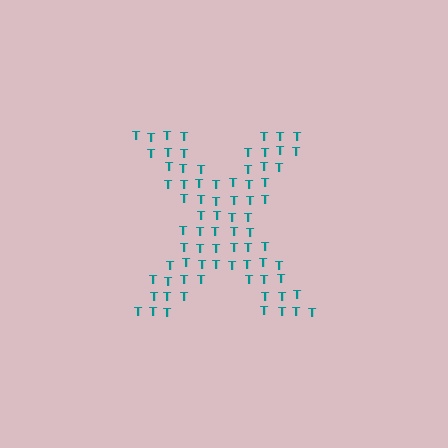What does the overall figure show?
The overall figure shows the letter X.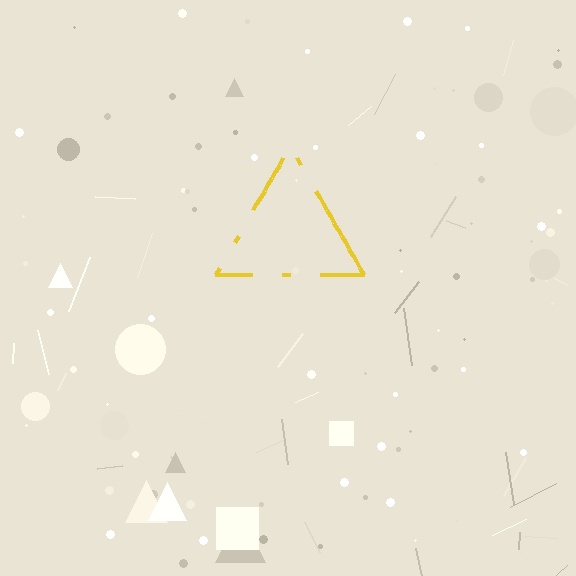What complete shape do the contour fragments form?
The contour fragments form a triangle.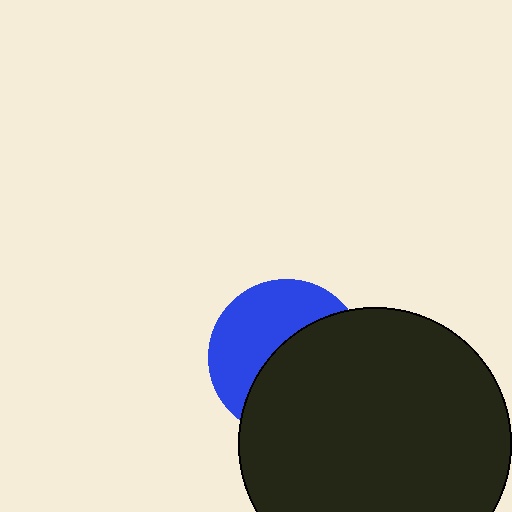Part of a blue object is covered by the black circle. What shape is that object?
It is a circle.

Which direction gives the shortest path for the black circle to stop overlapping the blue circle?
Moving toward the lower-right gives the shortest separation.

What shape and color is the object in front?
The object in front is a black circle.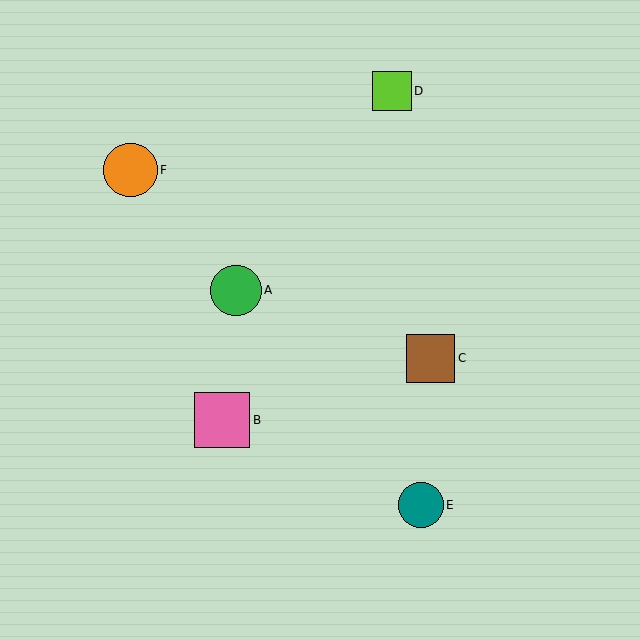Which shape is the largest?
The pink square (labeled B) is the largest.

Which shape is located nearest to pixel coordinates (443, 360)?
The brown square (labeled C) at (430, 358) is nearest to that location.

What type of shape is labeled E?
Shape E is a teal circle.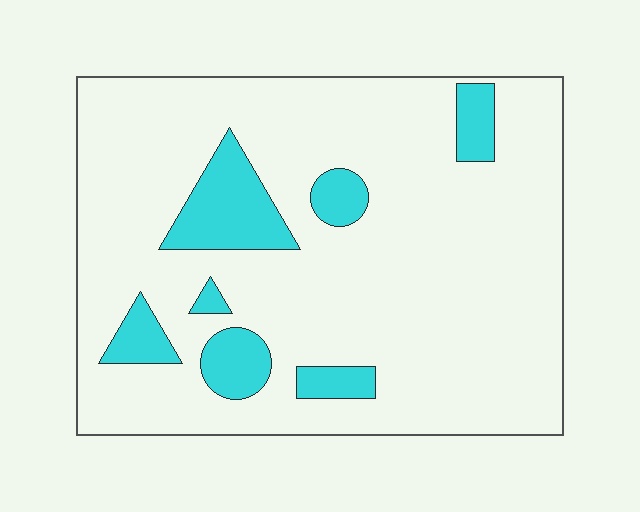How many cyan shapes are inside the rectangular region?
7.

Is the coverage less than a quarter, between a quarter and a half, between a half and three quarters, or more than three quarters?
Less than a quarter.